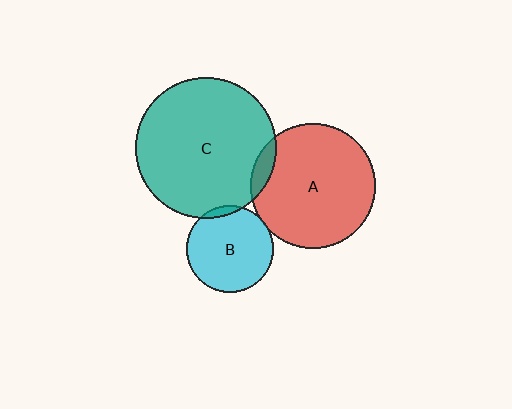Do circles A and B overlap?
Yes.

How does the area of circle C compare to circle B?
Approximately 2.6 times.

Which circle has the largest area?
Circle C (teal).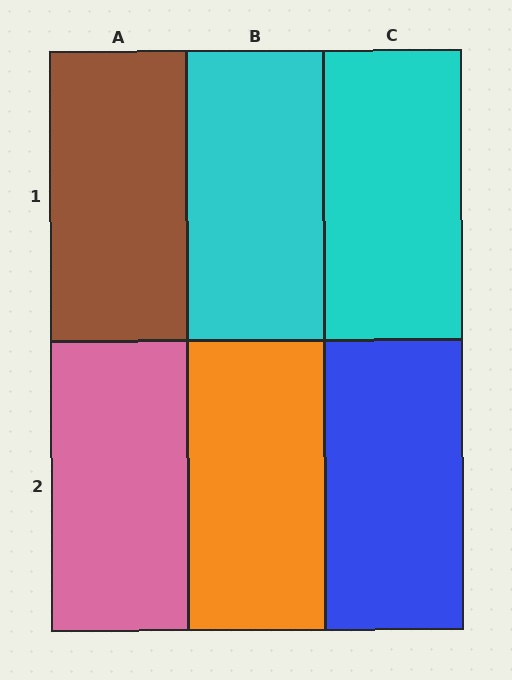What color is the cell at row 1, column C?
Cyan.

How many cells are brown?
1 cell is brown.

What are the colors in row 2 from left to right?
Pink, orange, blue.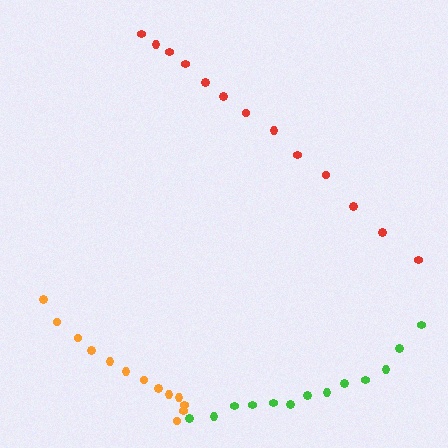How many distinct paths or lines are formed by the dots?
There are 3 distinct paths.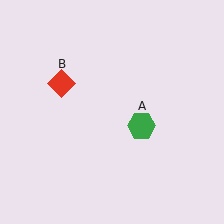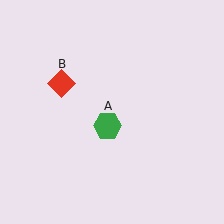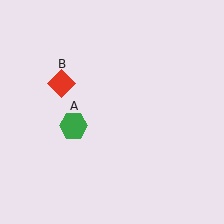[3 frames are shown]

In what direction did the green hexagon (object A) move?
The green hexagon (object A) moved left.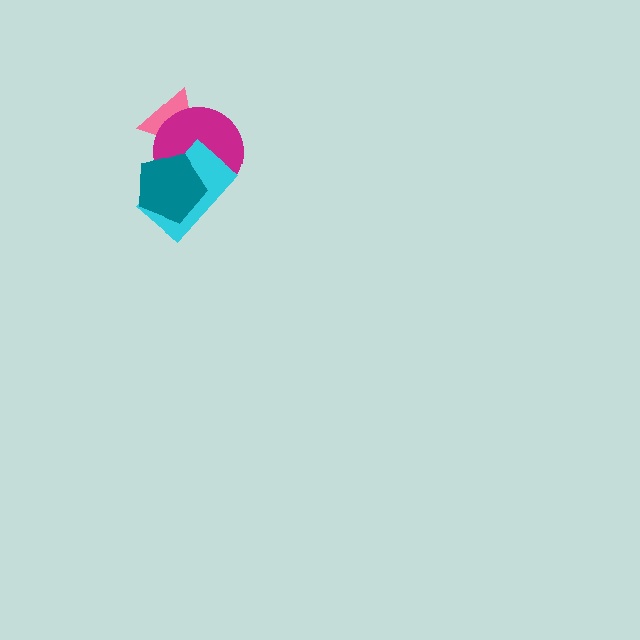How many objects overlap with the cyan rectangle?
3 objects overlap with the cyan rectangle.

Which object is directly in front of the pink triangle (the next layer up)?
The magenta circle is directly in front of the pink triangle.